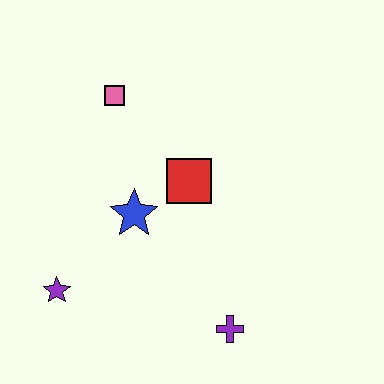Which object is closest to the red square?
The blue star is closest to the red square.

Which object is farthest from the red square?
The purple star is farthest from the red square.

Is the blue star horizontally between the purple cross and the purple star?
Yes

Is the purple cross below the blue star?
Yes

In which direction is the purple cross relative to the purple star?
The purple cross is to the right of the purple star.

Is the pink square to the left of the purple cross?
Yes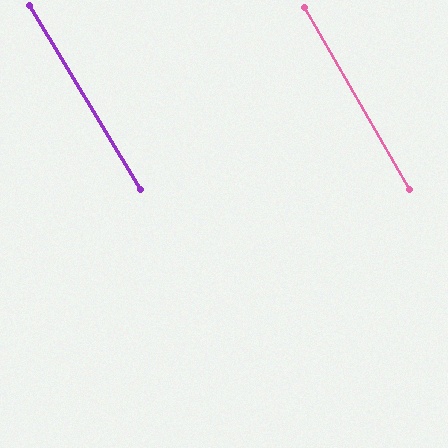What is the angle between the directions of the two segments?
Approximately 1 degree.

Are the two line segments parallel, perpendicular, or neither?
Parallel — their directions differ by only 1.2°.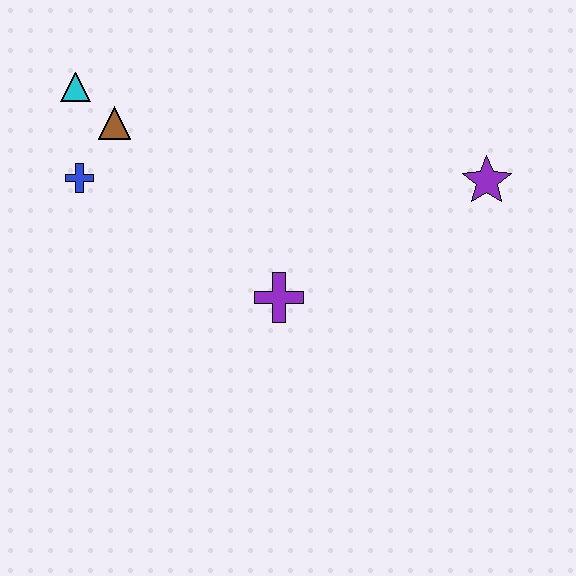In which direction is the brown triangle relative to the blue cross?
The brown triangle is above the blue cross.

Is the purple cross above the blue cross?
No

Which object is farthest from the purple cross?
The cyan triangle is farthest from the purple cross.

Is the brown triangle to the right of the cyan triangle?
Yes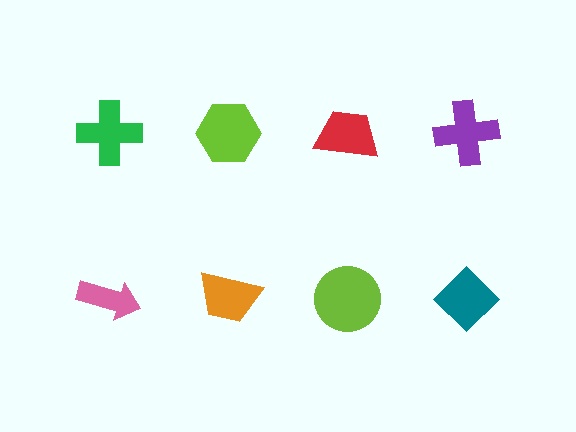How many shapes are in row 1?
4 shapes.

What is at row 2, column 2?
An orange trapezoid.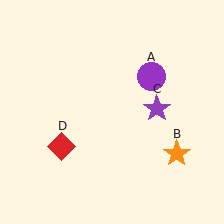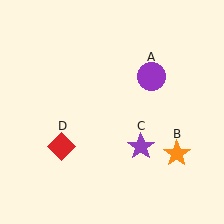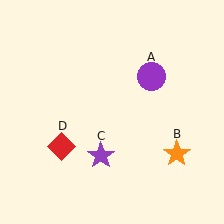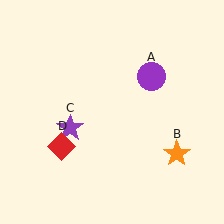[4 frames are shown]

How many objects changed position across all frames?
1 object changed position: purple star (object C).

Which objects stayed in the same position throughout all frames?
Purple circle (object A) and orange star (object B) and red diamond (object D) remained stationary.